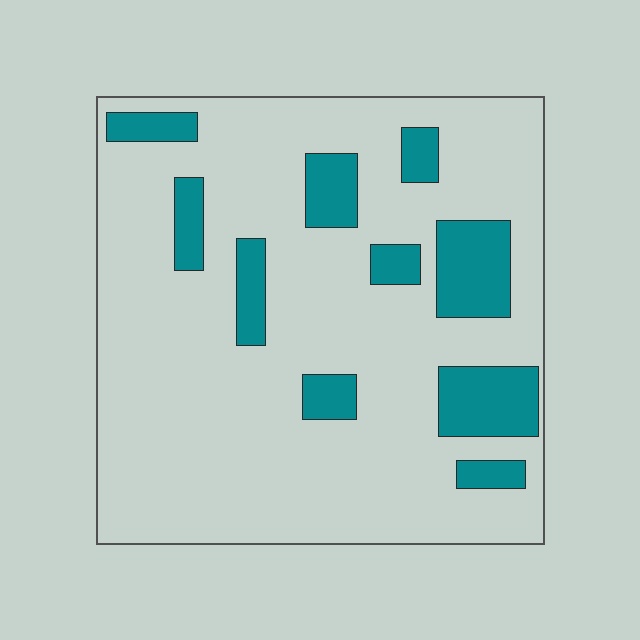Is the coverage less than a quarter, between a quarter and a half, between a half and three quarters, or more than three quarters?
Less than a quarter.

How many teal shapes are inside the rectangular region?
10.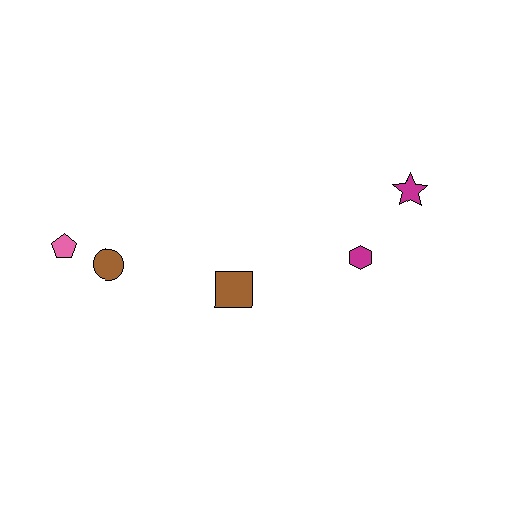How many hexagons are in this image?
There is 1 hexagon.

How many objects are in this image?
There are 5 objects.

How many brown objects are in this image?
There are 2 brown objects.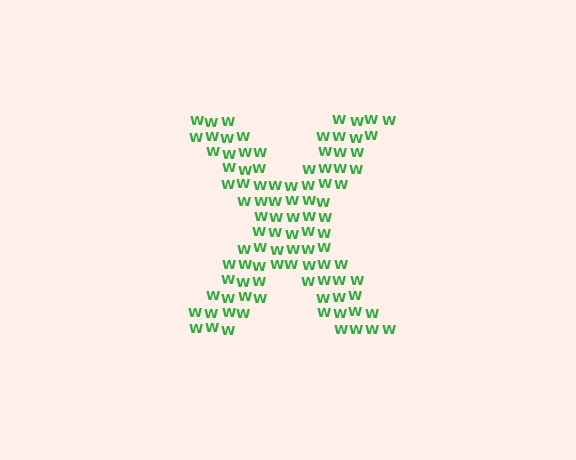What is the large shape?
The large shape is the letter X.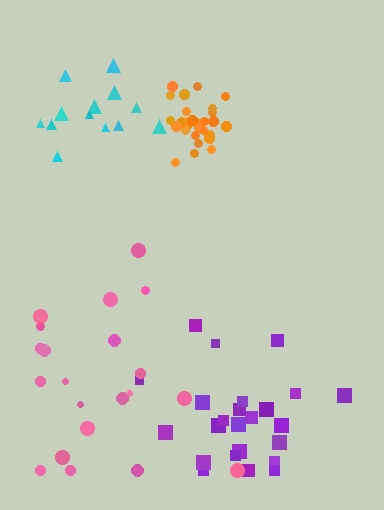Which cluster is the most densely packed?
Orange.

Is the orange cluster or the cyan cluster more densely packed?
Orange.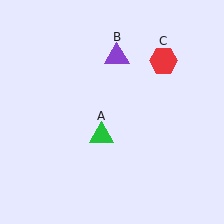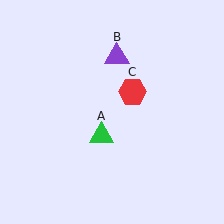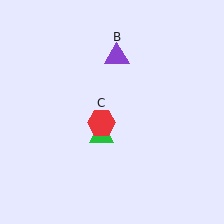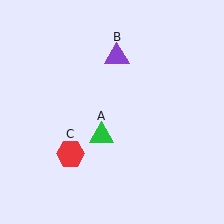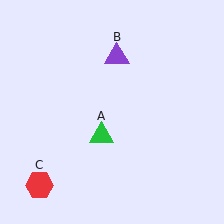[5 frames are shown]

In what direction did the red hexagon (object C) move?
The red hexagon (object C) moved down and to the left.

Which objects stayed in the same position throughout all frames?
Green triangle (object A) and purple triangle (object B) remained stationary.